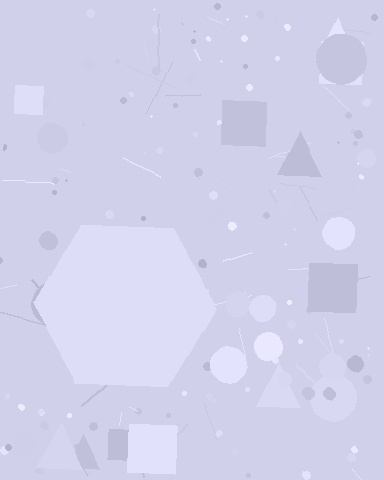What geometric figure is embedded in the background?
A hexagon is embedded in the background.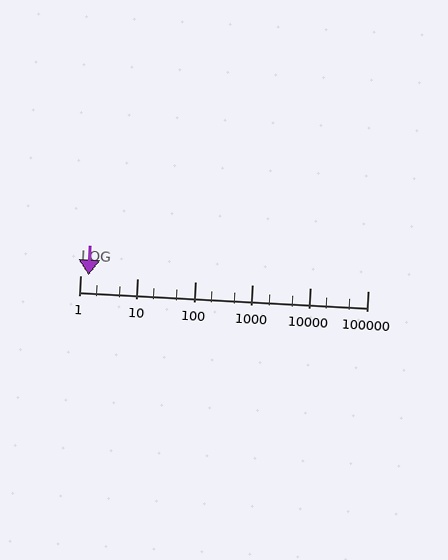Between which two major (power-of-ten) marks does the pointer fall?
The pointer is between 1 and 10.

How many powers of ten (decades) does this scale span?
The scale spans 5 decades, from 1 to 100000.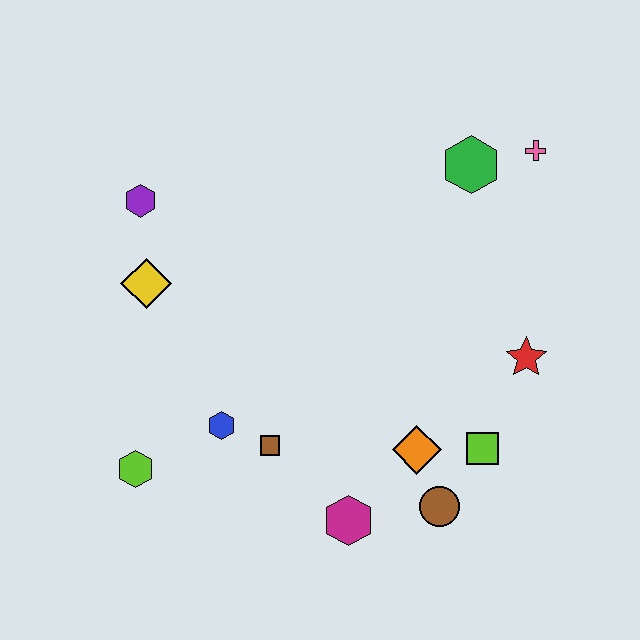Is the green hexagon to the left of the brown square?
No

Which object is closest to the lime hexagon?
The blue hexagon is closest to the lime hexagon.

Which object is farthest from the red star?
The purple hexagon is farthest from the red star.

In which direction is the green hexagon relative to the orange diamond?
The green hexagon is above the orange diamond.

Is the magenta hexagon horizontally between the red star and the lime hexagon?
Yes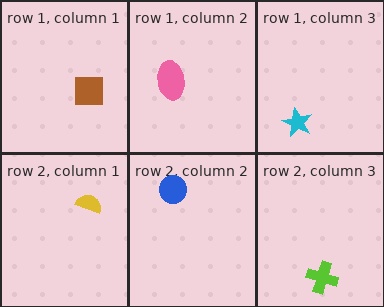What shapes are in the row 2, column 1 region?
The yellow semicircle.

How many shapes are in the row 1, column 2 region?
1.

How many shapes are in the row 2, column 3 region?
1.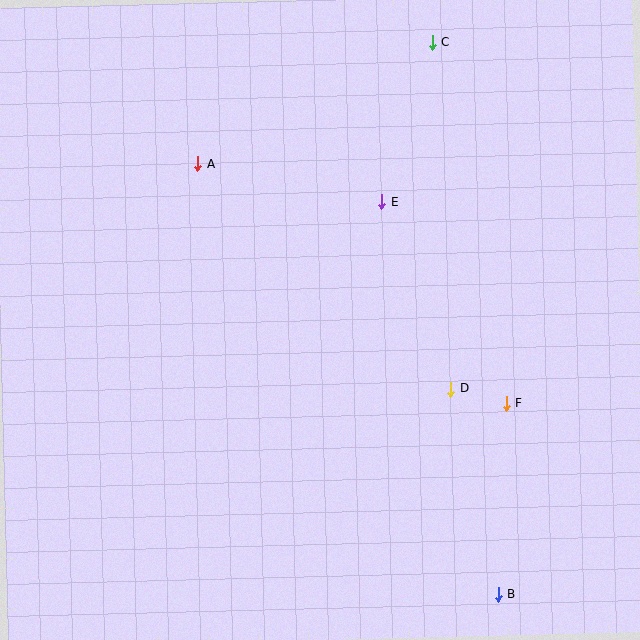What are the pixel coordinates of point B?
Point B is at (498, 594).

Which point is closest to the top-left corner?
Point A is closest to the top-left corner.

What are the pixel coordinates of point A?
Point A is at (198, 164).